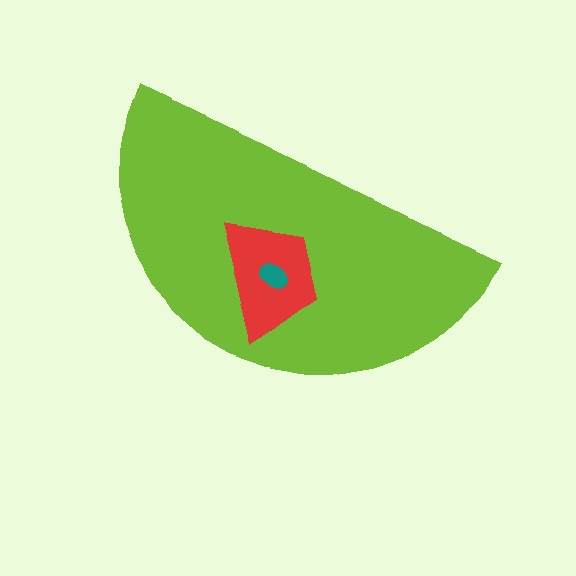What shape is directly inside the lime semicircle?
The red trapezoid.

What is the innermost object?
The teal ellipse.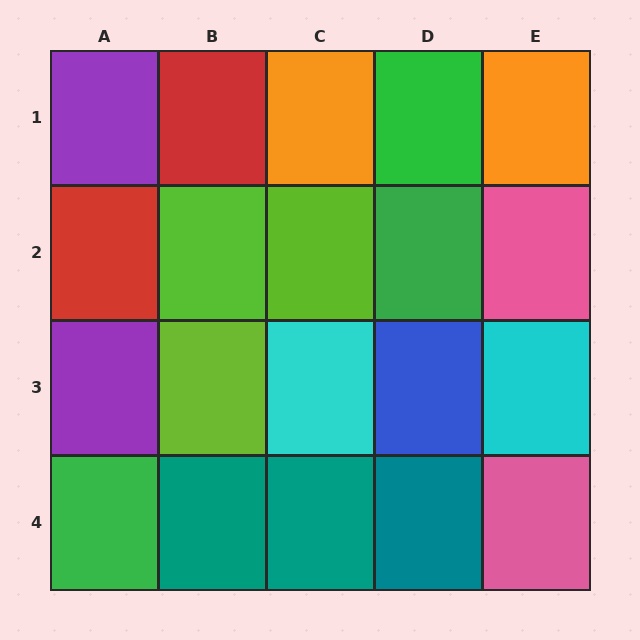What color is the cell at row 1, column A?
Purple.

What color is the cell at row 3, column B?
Lime.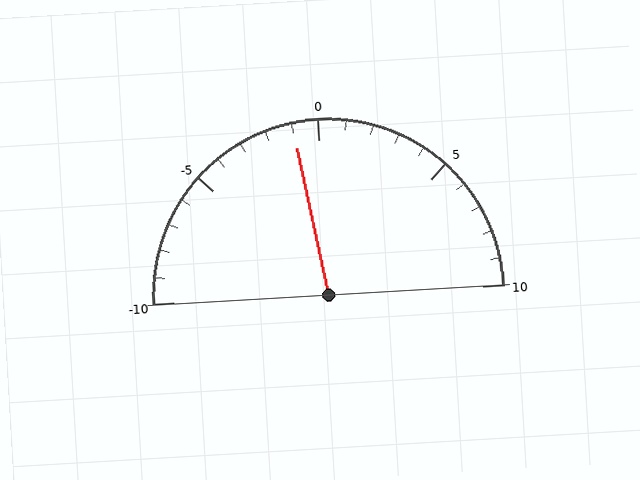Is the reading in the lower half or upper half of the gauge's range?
The reading is in the lower half of the range (-10 to 10).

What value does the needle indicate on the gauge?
The needle indicates approximately -1.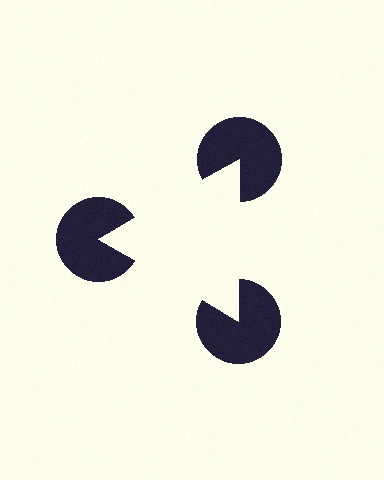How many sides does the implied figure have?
3 sides.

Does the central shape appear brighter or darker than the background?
It typically appears slightly brighter than the background, even though no actual brightness change is drawn.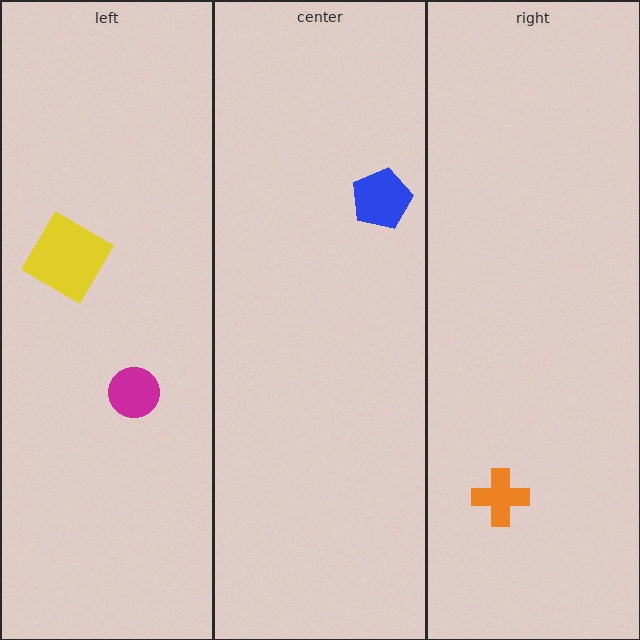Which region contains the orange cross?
The right region.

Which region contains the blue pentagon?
The center region.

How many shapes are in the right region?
1.